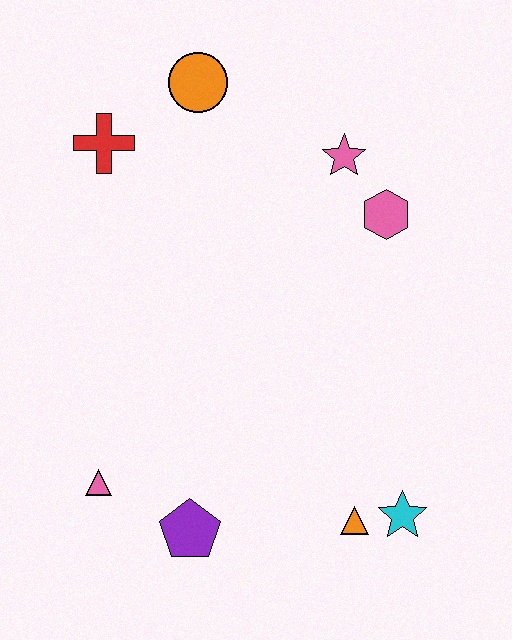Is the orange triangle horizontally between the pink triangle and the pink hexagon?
Yes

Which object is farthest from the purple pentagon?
The orange circle is farthest from the purple pentagon.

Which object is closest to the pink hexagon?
The pink star is closest to the pink hexagon.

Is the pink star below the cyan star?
No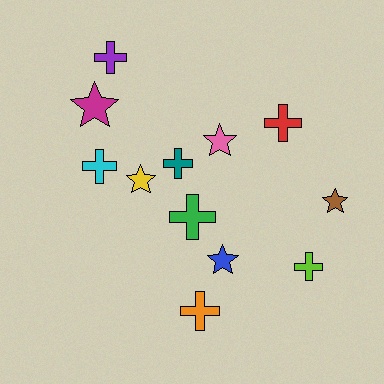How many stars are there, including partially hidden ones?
There are 5 stars.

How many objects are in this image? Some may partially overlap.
There are 12 objects.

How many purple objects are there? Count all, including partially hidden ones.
There is 1 purple object.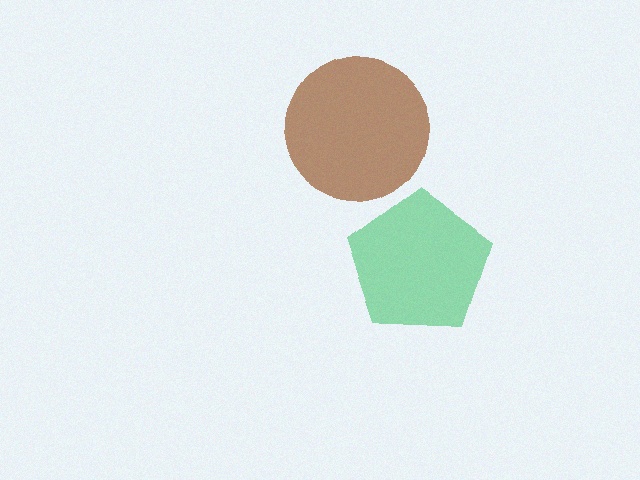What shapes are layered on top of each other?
The layered shapes are: a brown circle, a green pentagon.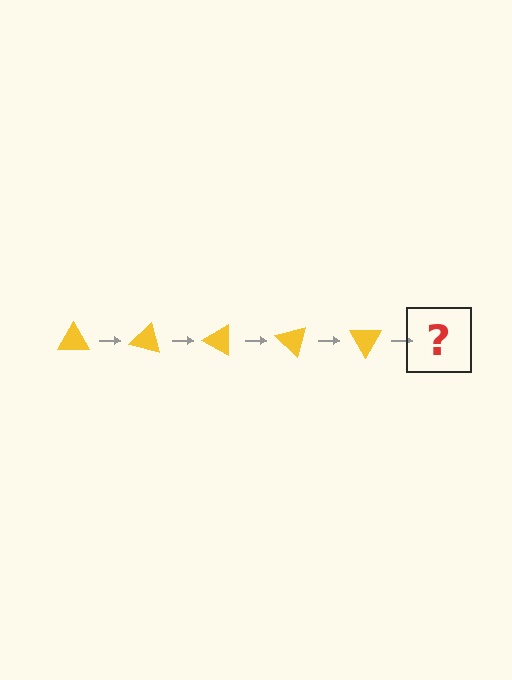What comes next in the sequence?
The next element should be a yellow triangle rotated 75 degrees.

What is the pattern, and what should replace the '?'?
The pattern is that the triangle rotates 15 degrees each step. The '?' should be a yellow triangle rotated 75 degrees.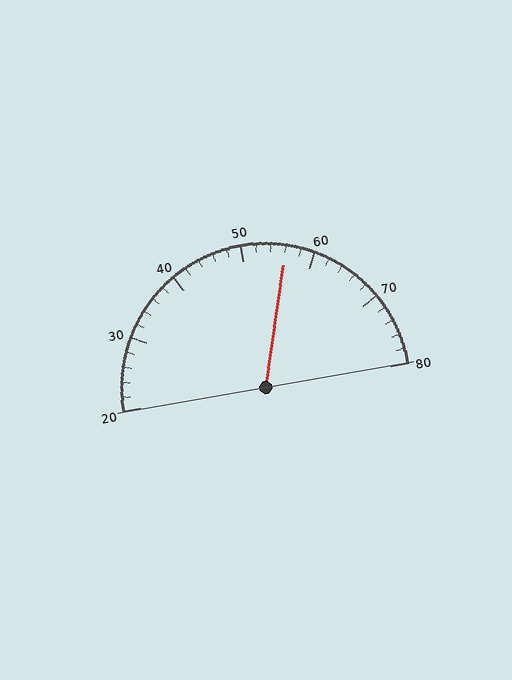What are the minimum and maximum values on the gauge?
The gauge ranges from 20 to 80.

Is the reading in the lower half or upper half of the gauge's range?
The reading is in the upper half of the range (20 to 80).